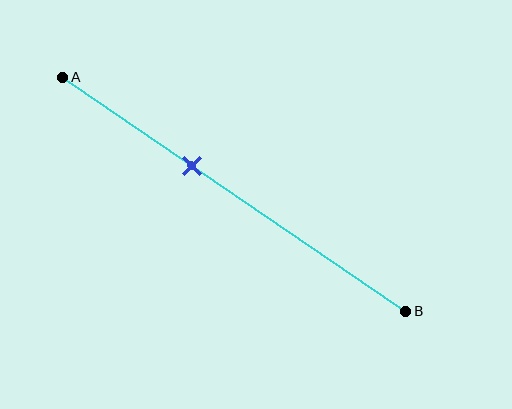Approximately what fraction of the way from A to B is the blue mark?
The blue mark is approximately 40% of the way from A to B.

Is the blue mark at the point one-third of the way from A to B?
No, the mark is at about 40% from A, not at the 33% one-third point.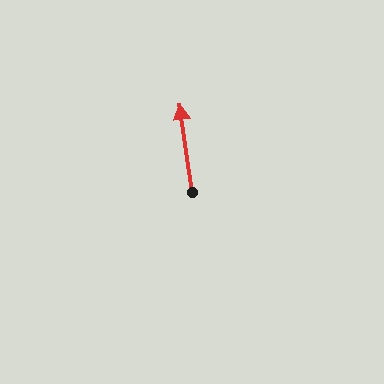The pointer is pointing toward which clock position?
Roughly 12 o'clock.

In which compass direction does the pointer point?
North.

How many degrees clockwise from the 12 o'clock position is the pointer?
Approximately 352 degrees.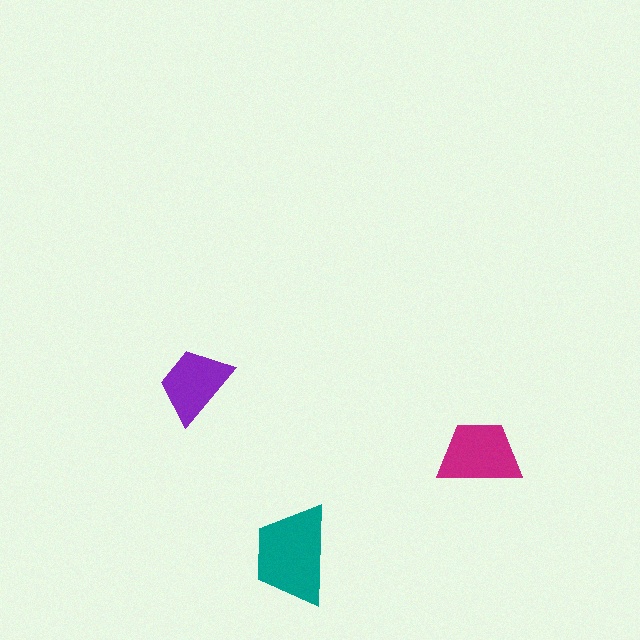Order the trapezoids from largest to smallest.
the teal one, the magenta one, the purple one.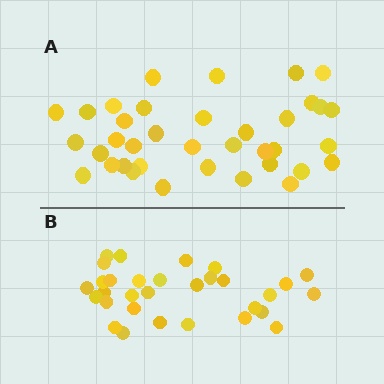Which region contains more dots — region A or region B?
Region A (the top region) has more dots.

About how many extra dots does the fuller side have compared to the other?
Region A has about 6 more dots than region B.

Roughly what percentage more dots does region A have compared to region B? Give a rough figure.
About 20% more.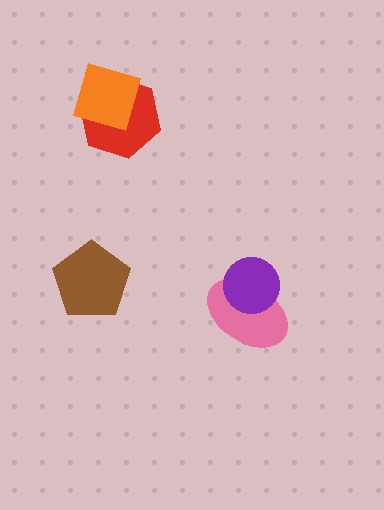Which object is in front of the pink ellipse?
The purple circle is in front of the pink ellipse.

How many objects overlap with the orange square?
1 object overlaps with the orange square.